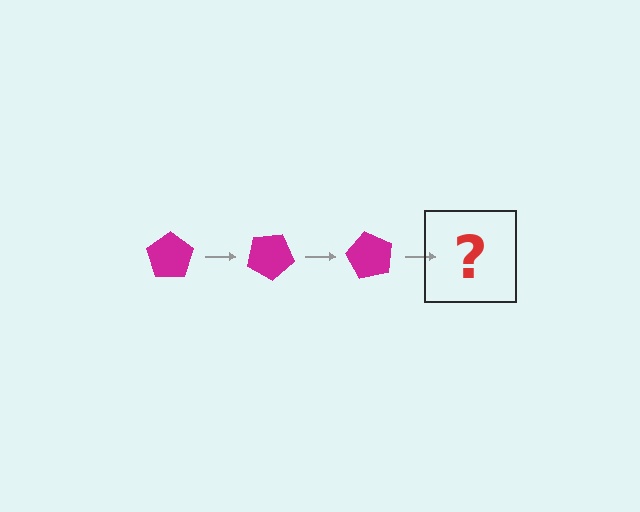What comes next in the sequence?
The next element should be a magenta pentagon rotated 90 degrees.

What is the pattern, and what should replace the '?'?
The pattern is that the pentagon rotates 30 degrees each step. The '?' should be a magenta pentagon rotated 90 degrees.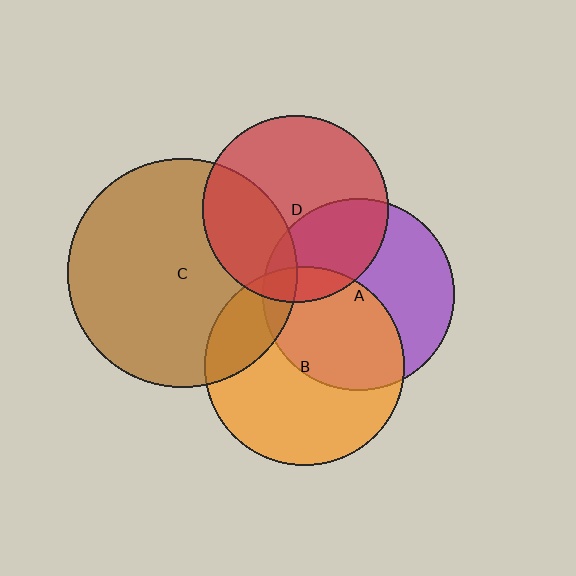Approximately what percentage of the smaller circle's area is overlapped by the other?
Approximately 35%.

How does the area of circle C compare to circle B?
Approximately 1.3 times.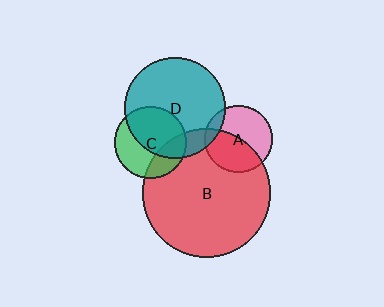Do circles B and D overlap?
Yes.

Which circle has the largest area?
Circle B (red).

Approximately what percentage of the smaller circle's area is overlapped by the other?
Approximately 15%.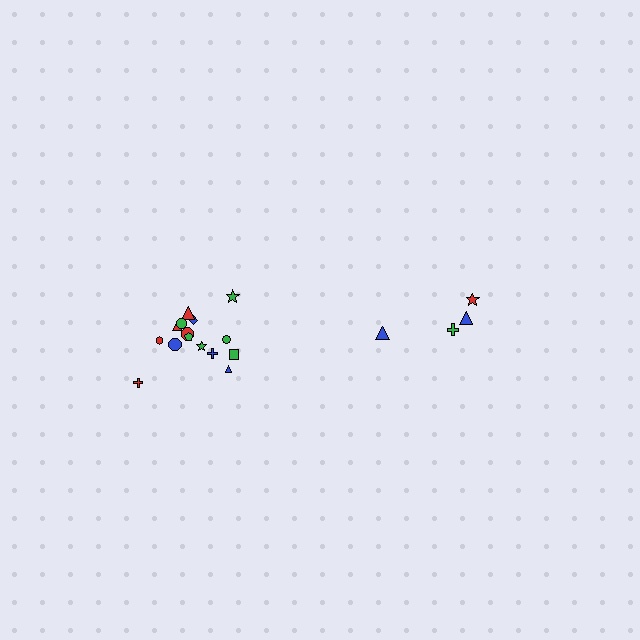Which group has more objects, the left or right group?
The left group.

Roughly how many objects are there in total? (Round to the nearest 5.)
Roughly 20 objects in total.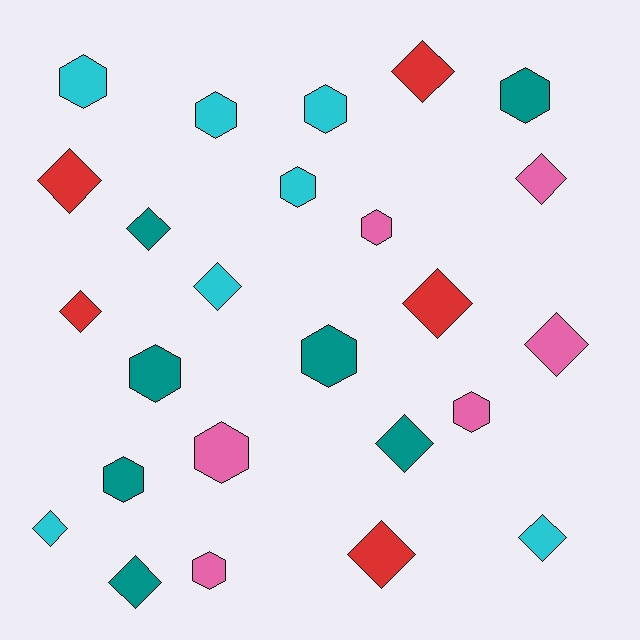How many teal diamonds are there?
There are 3 teal diamonds.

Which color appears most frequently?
Cyan, with 7 objects.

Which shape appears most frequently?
Diamond, with 13 objects.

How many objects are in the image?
There are 25 objects.